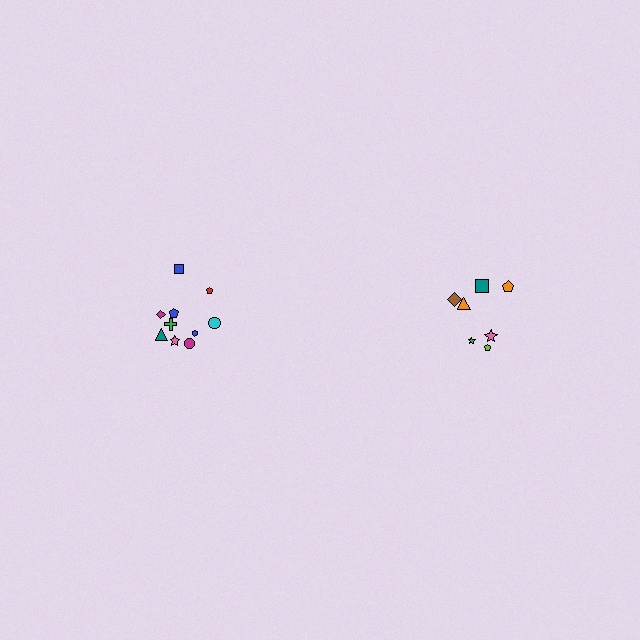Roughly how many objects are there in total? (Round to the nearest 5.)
Roughly 15 objects in total.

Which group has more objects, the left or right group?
The left group.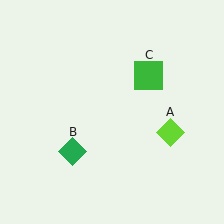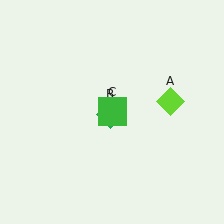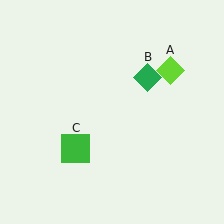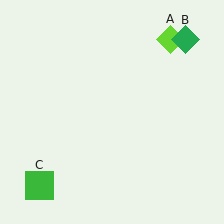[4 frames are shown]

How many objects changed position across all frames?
3 objects changed position: lime diamond (object A), green diamond (object B), green square (object C).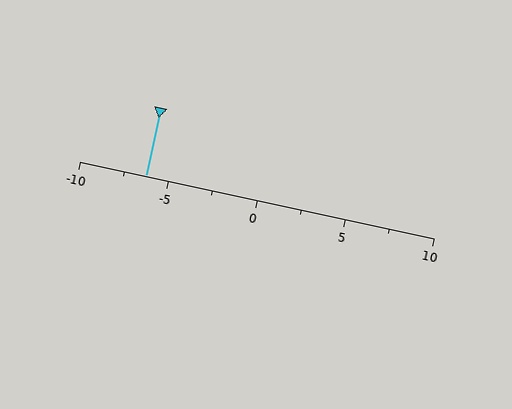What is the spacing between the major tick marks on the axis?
The major ticks are spaced 5 apart.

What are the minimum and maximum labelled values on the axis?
The axis runs from -10 to 10.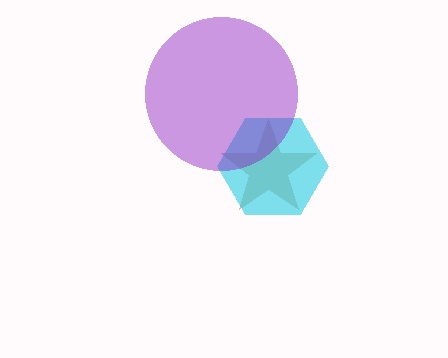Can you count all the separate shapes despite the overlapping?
Yes, there are 3 separate shapes.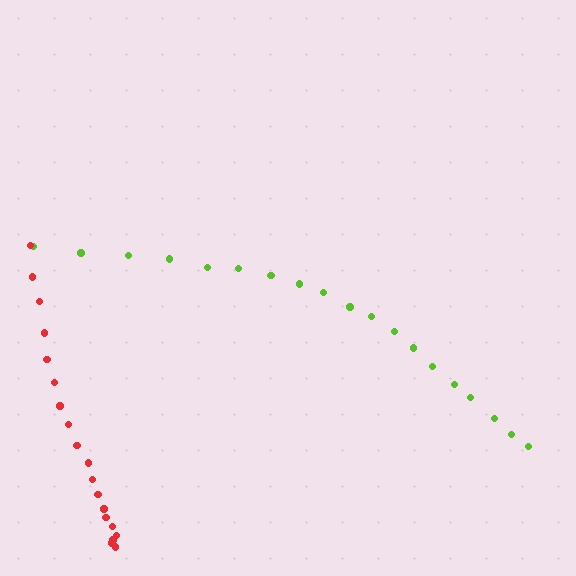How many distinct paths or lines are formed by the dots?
There are 2 distinct paths.